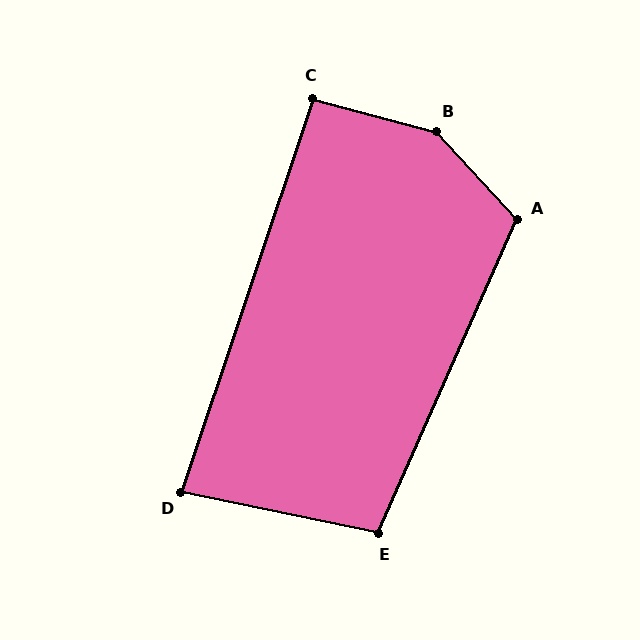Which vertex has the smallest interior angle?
D, at approximately 83 degrees.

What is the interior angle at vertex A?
Approximately 113 degrees (obtuse).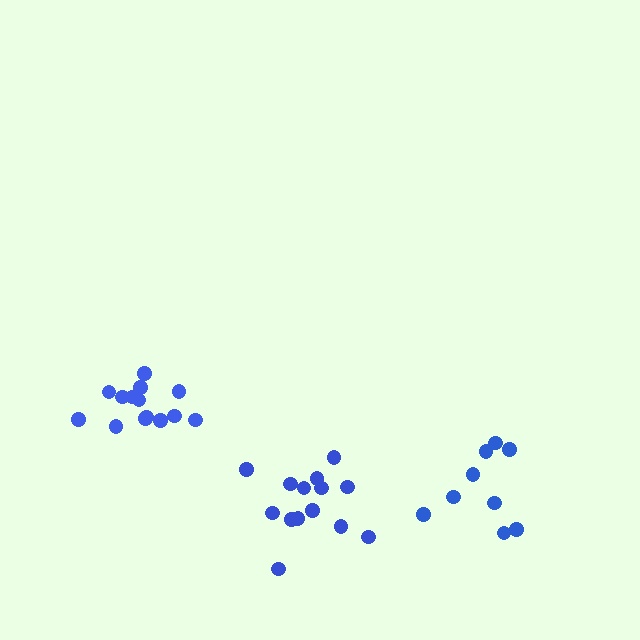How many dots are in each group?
Group 1: 14 dots, Group 2: 9 dots, Group 3: 14 dots (37 total).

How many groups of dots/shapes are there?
There are 3 groups.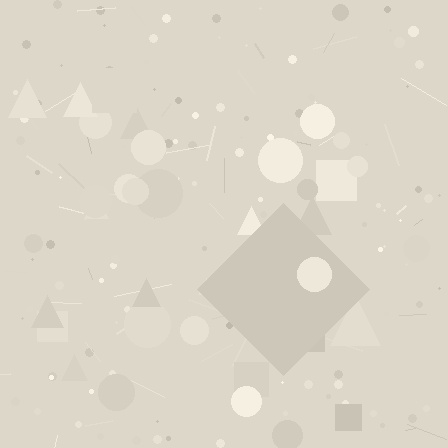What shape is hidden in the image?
A diamond is hidden in the image.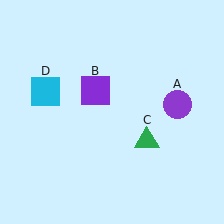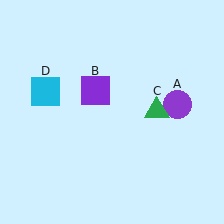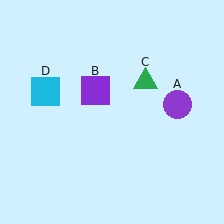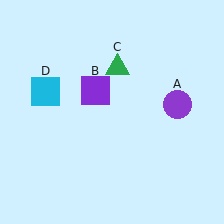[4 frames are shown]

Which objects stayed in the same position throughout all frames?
Purple circle (object A) and purple square (object B) and cyan square (object D) remained stationary.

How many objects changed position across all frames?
1 object changed position: green triangle (object C).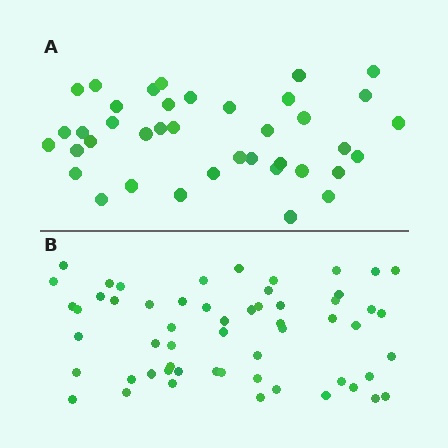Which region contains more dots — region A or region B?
Region B (the bottom region) has more dots.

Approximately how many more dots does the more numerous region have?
Region B has approximately 20 more dots than region A.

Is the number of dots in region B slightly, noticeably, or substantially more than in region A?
Region B has substantially more. The ratio is roughly 1.5 to 1.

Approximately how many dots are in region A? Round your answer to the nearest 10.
About 40 dots. (The exact count is 39, which rounds to 40.)